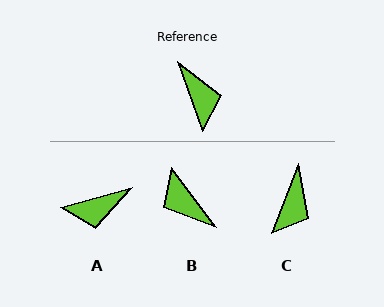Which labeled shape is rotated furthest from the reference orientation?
B, about 163 degrees away.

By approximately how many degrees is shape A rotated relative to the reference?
Approximately 94 degrees clockwise.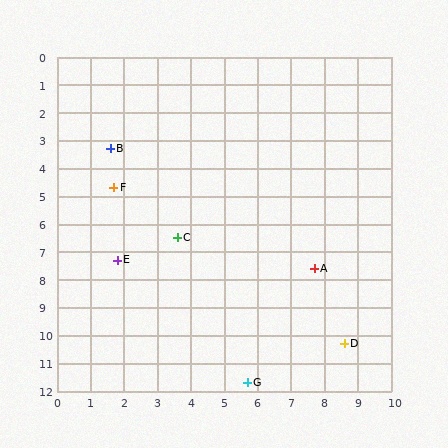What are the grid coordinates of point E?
Point E is at approximately (1.8, 7.3).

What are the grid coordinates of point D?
Point D is at approximately (8.6, 10.3).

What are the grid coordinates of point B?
Point B is at approximately (1.6, 3.3).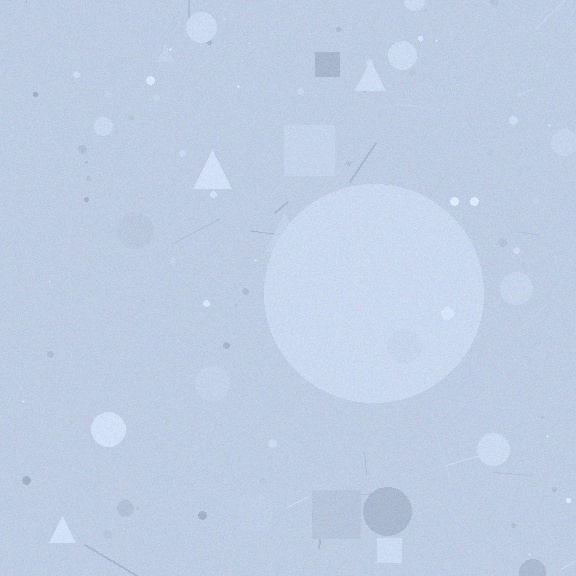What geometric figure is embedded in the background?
A circle is embedded in the background.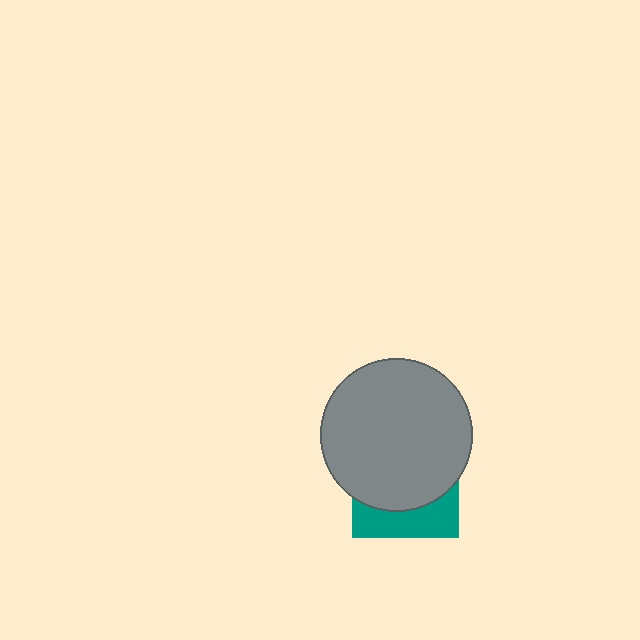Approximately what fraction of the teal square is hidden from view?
Roughly 69% of the teal square is hidden behind the gray circle.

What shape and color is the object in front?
The object in front is a gray circle.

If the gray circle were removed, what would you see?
You would see the complete teal square.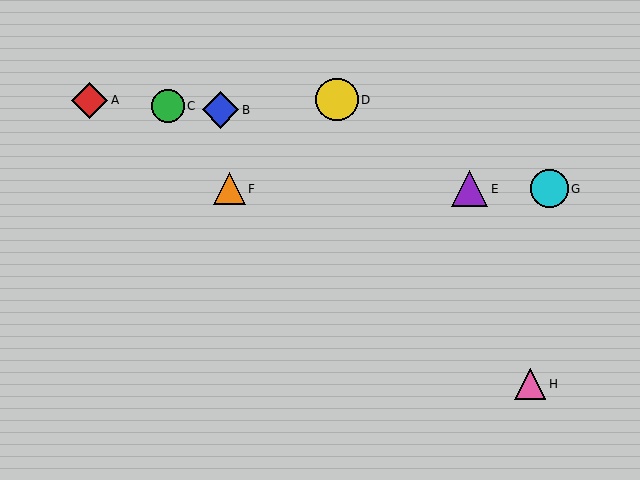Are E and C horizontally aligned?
No, E is at y≈189 and C is at y≈106.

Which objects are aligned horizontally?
Objects E, F, G are aligned horizontally.